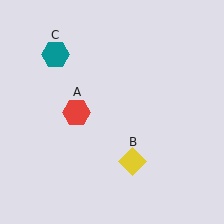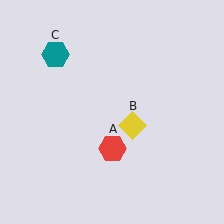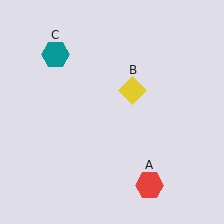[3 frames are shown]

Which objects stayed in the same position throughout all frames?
Teal hexagon (object C) remained stationary.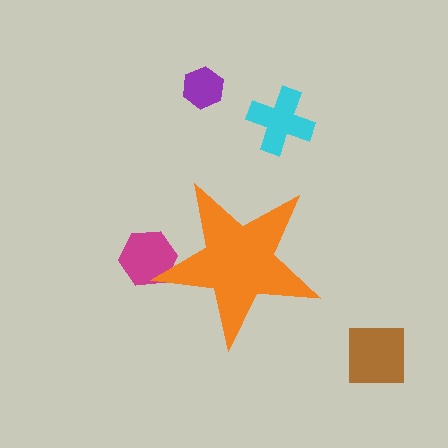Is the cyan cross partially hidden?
No, the cyan cross is fully visible.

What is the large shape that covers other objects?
An orange star.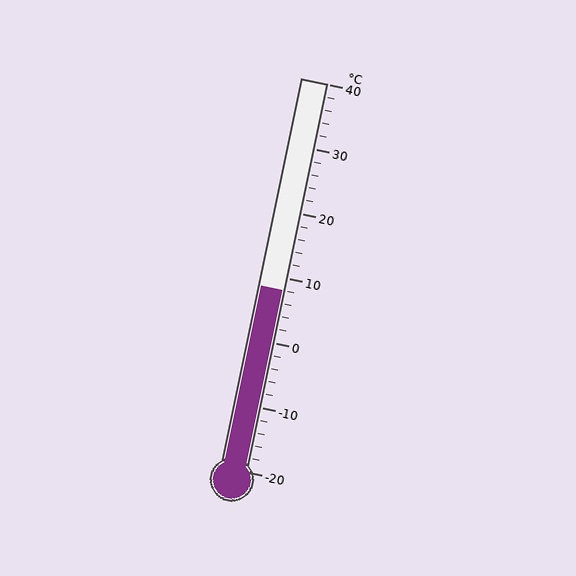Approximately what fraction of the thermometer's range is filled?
The thermometer is filled to approximately 45% of its range.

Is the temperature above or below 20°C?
The temperature is below 20°C.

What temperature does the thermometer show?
The thermometer shows approximately 8°C.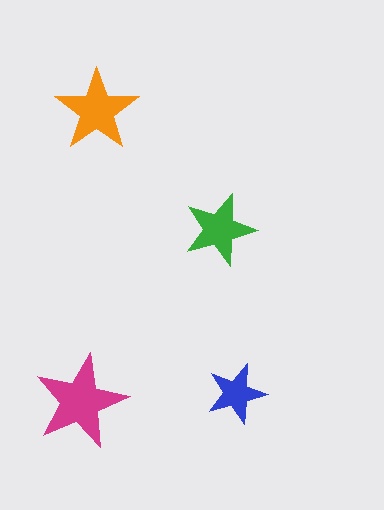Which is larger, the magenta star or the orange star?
The magenta one.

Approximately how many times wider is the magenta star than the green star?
About 1.5 times wider.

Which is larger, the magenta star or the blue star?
The magenta one.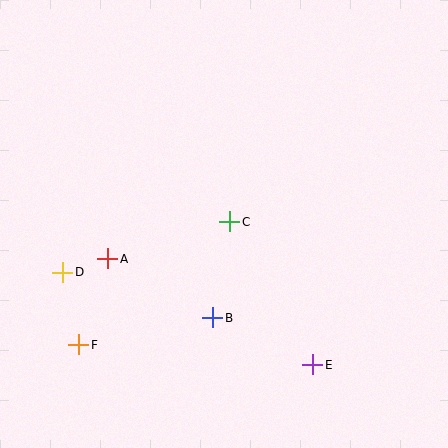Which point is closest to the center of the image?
Point C at (230, 222) is closest to the center.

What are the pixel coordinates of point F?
Point F is at (79, 345).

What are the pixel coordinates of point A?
Point A is at (108, 259).